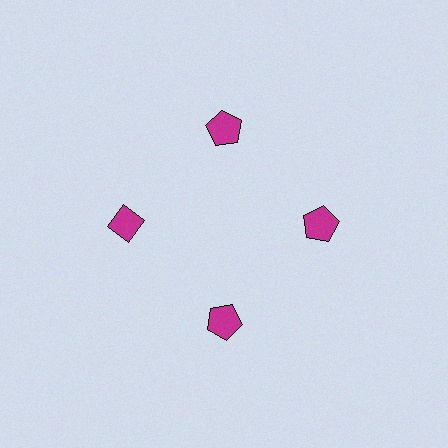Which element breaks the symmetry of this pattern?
The magenta diamond at roughly the 9 o'clock position breaks the symmetry. All other shapes are magenta pentagons.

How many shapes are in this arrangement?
There are 4 shapes arranged in a ring pattern.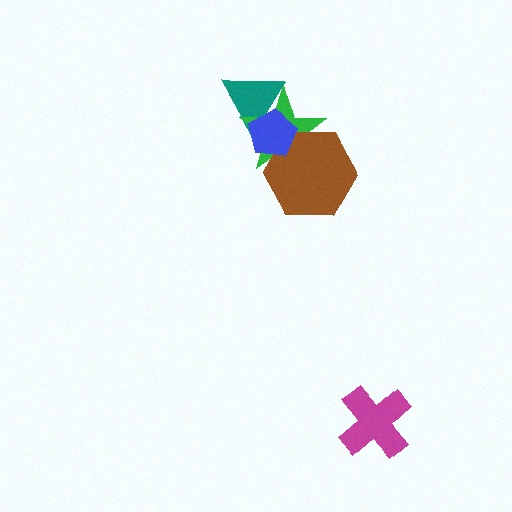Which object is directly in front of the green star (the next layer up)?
The brown hexagon is directly in front of the green star.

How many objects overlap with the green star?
3 objects overlap with the green star.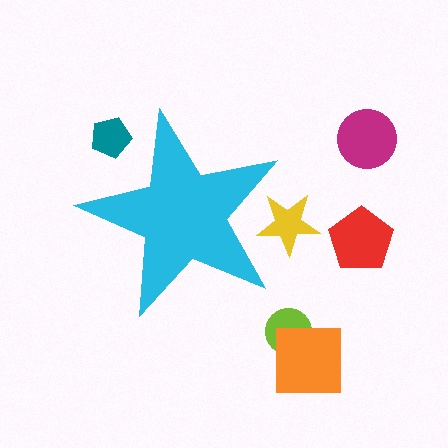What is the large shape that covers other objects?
A cyan star.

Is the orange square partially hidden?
No, the orange square is fully visible.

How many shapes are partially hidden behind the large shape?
2 shapes are partially hidden.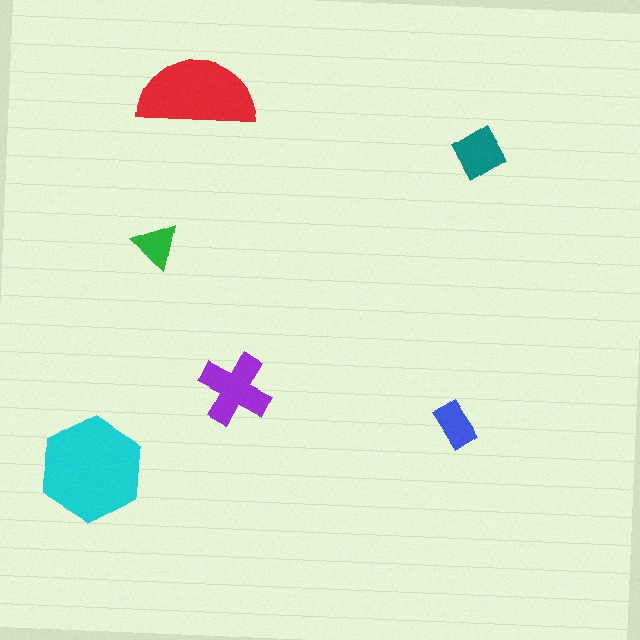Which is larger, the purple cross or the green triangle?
The purple cross.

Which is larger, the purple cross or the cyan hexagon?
The cyan hexagon.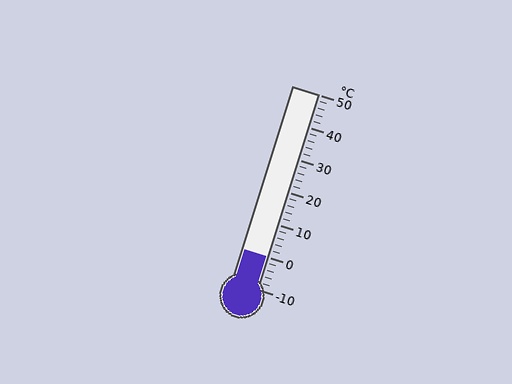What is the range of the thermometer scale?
The thermometer scale ranges from -10°C to 50°C.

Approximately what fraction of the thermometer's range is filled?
The thermometer is filled to approximately 15% of its range.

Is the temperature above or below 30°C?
The temperature is below 30°C.